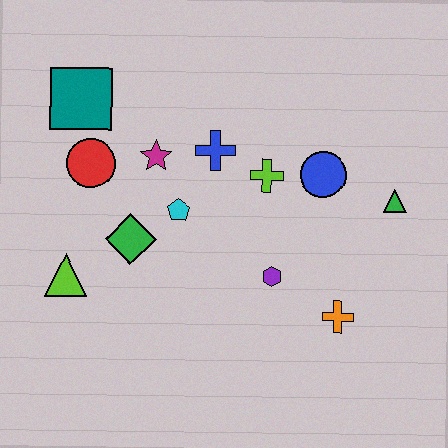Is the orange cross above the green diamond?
No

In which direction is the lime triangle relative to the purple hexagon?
The lime triangle is to the left of the purple hexagon.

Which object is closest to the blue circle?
The lime cross is closest to the blue circle.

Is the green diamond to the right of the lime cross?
No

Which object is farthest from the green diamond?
The green triangle is farthest from the green diamond.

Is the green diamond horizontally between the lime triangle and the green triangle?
Yes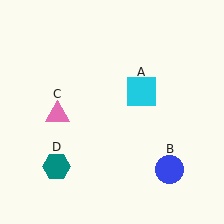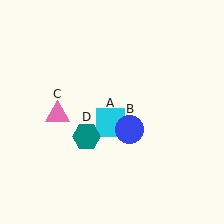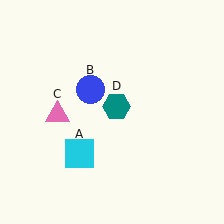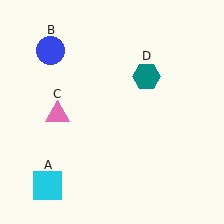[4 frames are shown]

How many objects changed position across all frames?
3 objects changed position: cyan square (object A), blue circle (object B), teal hexagon (object D).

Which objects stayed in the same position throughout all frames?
Pink triangle (object C) remained stationary.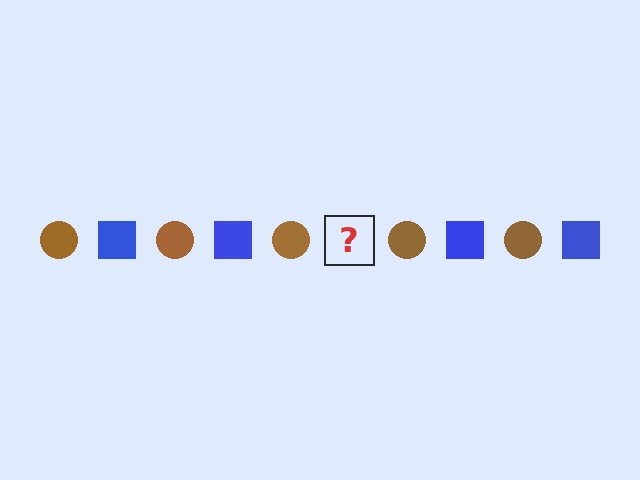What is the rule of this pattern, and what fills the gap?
The rule is that the pattern alternates between brown circle and blue square. The gap should be filled with a blue square.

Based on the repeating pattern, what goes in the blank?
The blank should be a blue square.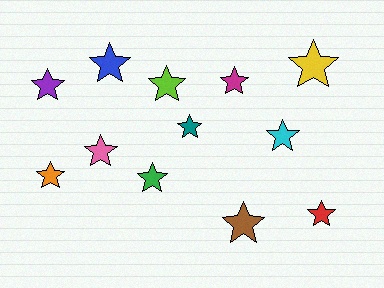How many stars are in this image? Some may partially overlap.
There are 12 stars.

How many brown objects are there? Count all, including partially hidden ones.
There is 1 brown object.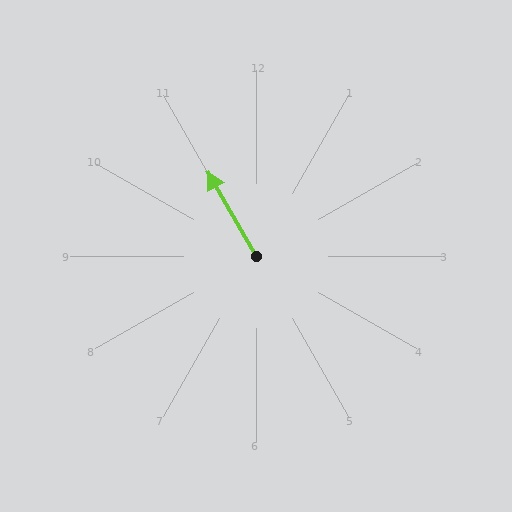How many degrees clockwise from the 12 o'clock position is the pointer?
Approximately 330 degrees.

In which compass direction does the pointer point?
Northwest.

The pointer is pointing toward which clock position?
Roughly 11 o'clock.